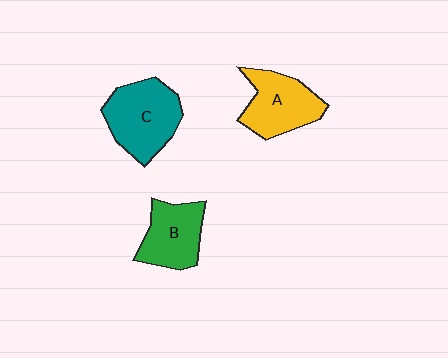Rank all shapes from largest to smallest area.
From largest to smallest: C (teal), A (yellow), B (green).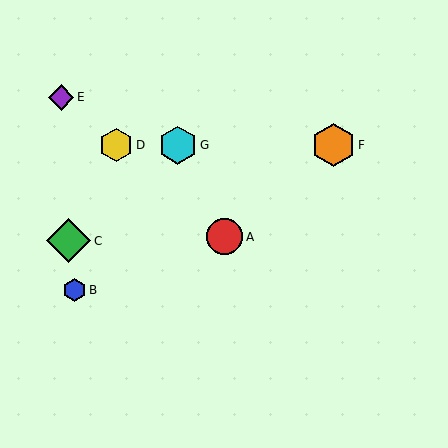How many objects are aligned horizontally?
3 objects (D, F, G) are aligned horizontally.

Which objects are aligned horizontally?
Objects D, F, G are aligned horizontally.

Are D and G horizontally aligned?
Yes, both are at y≈145.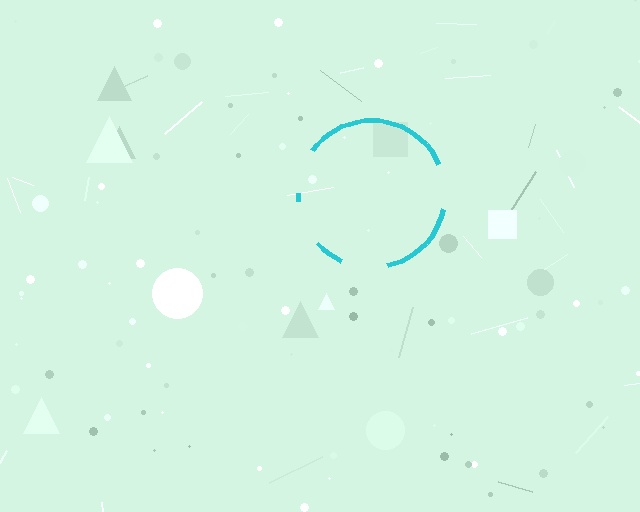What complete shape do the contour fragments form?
The contour fragments form a circle.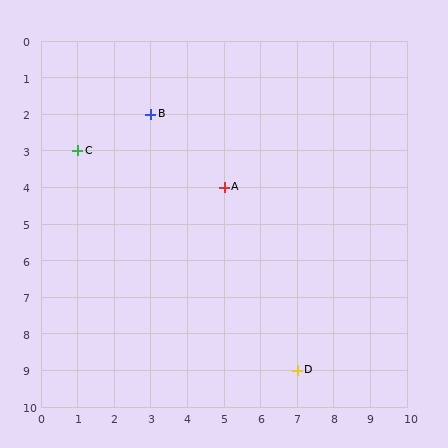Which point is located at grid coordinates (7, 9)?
Point D is at (7, 9).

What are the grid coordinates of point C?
Point C is at grid coordinates (1, 3).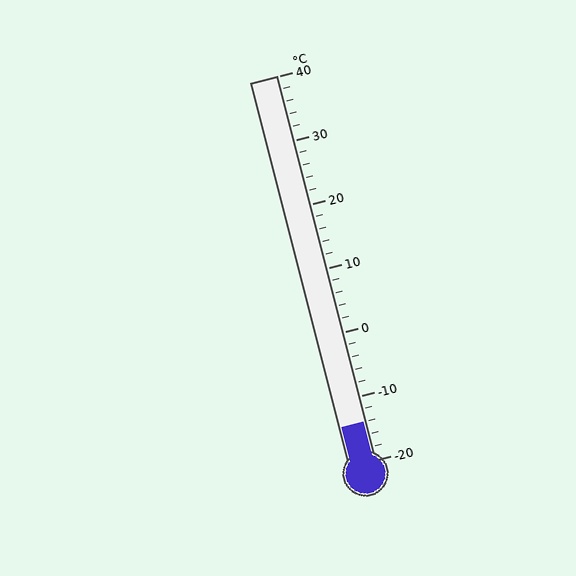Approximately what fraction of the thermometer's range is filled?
The thermometer is filled to approximately 10% of its range.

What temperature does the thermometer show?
The thermometer shows approximately -14°C.